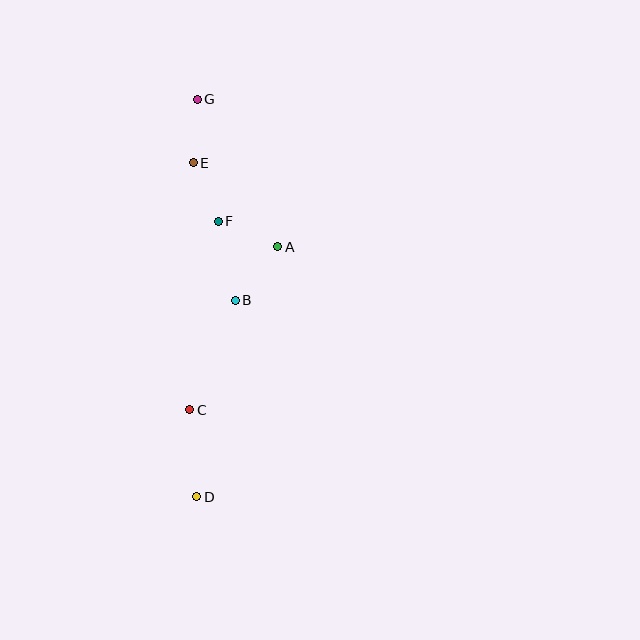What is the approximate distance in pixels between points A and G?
The distance between A and G is approximately 168 pixels.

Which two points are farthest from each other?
Points D and G are farthest from each other.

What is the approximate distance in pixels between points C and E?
The distance between C and E is approximately 247 pixels.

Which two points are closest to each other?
Points E and G are closest to each other.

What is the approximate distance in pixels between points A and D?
The distance between A and D is approximately 263 pixels.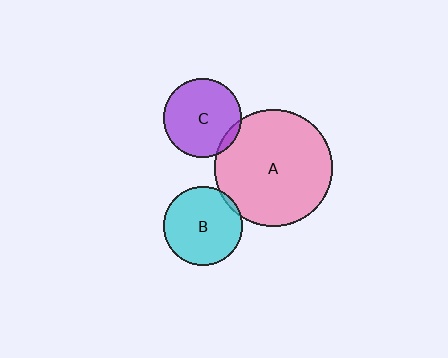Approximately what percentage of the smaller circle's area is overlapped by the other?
Approximately 5%.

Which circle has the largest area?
Circle A (pink).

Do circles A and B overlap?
Yes.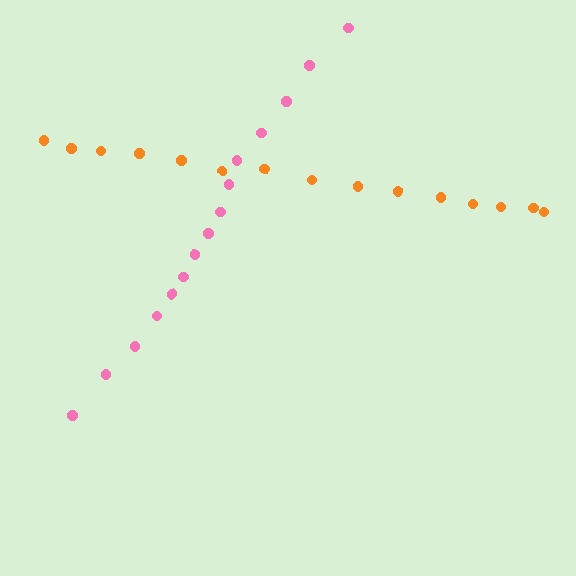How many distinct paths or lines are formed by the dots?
There are 2 distinct paths.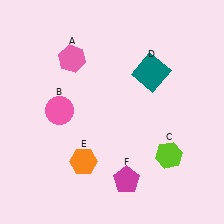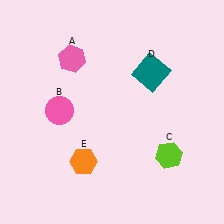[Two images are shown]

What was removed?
The magenta pentagon (F) was removed in Image 2.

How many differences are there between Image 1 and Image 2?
There is 1 difference between the two images.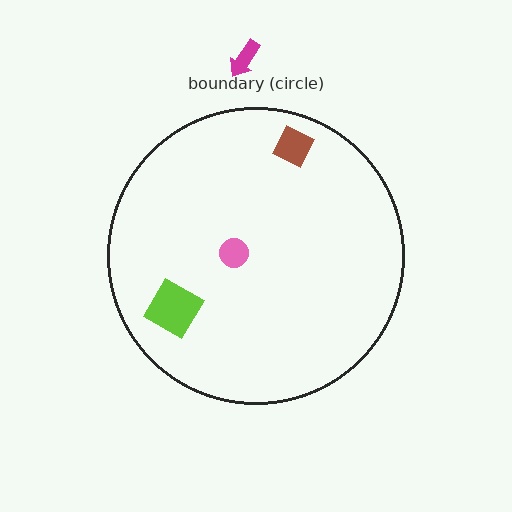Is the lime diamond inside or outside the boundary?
Inside.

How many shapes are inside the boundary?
3 inside, 1 outside.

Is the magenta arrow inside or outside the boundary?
Outside.